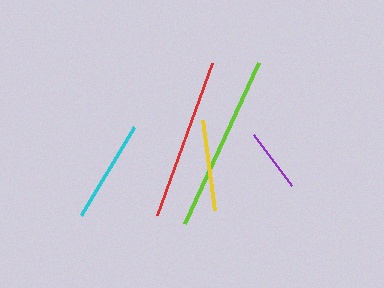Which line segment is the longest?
The lime line is the longest at approximately 177 pixels.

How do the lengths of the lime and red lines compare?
The lime and red lines are approximately the same length.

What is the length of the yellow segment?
The yellow segment is approximately 91 pixels long.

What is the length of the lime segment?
The lime segment is approximately 177 pixels long.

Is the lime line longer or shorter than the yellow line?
The lime line is longer than the yellow line.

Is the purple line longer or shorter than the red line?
The red line is longer than the purple line.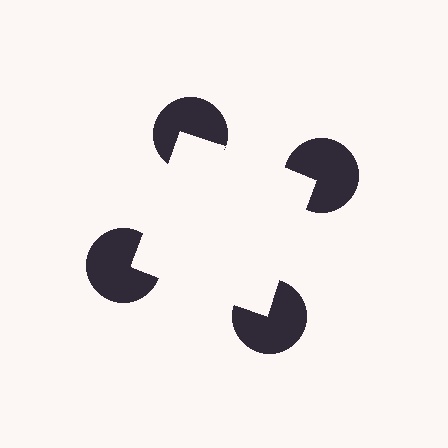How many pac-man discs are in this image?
There are 4 — one at each vertex of the illusory square.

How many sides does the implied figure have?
4 sides.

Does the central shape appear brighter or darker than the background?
It typically appears slightly brighter than the background, even though no actual brightness change is drawn.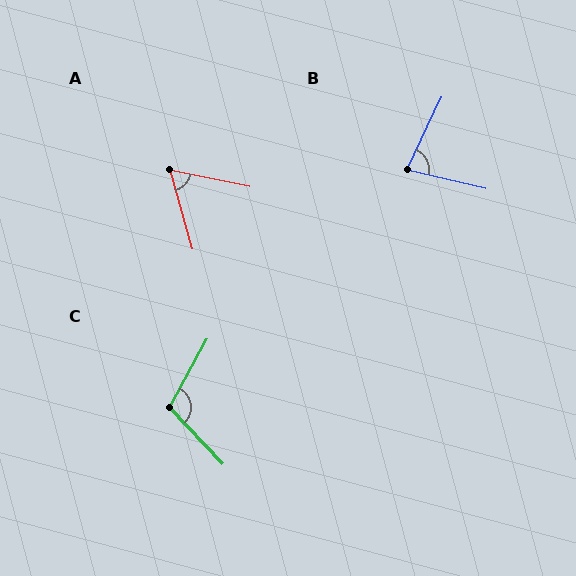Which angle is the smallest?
A, at approximately 63 degrees.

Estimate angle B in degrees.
Approximately 78 degrees.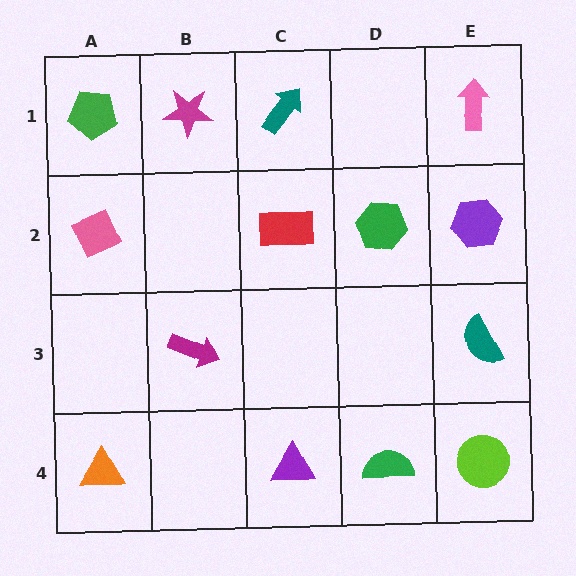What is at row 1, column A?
A green pentagon.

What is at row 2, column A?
A pink diamond.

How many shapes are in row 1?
4 shapes.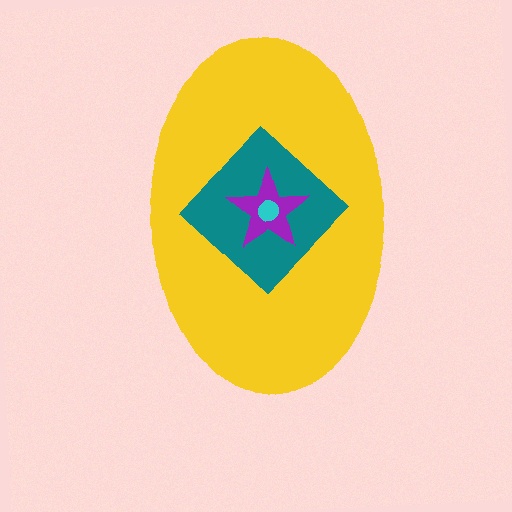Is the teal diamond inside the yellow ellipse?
Yes.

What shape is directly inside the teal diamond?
The purple star.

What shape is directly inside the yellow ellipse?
The teal diamond.